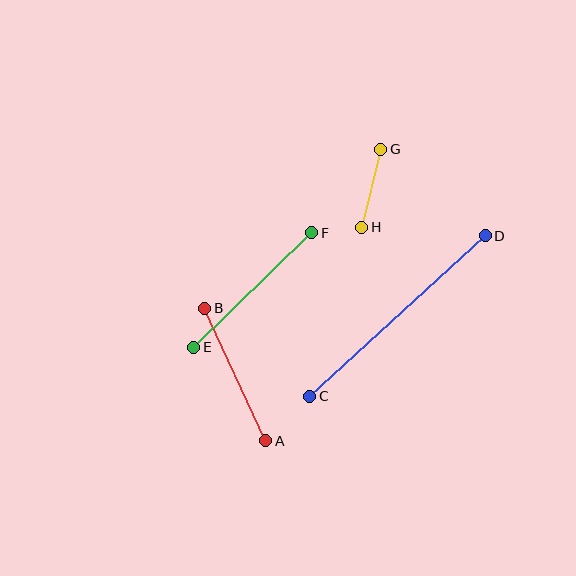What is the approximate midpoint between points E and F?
The midpoint is at approximately (253, 290) pixels.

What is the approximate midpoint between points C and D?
The midpoint is at approximately (397, 316) pixels.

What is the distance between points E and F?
The distance is approximately 164 pixels.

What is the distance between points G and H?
The distance is approximately 80 pixels.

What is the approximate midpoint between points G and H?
The midpoint is at approximately (371, 188) pixels.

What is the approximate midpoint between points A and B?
The midpoint is at approximately (235, 374) pixels.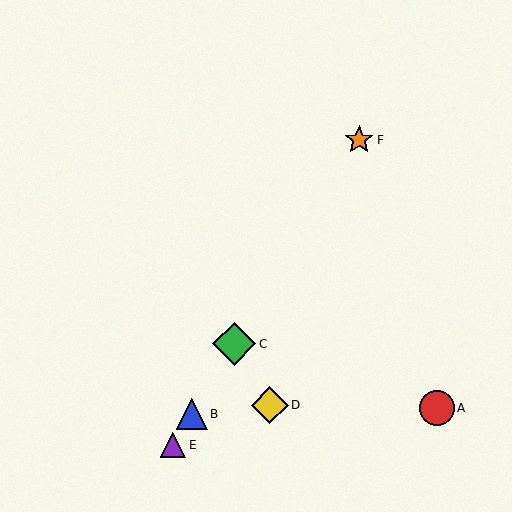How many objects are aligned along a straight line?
4 objects (B, C, E, F) are aligned along a straight line.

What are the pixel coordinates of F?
Object F is at (359, 140).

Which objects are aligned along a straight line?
Objects B, C, E, F are aligned along a straight line.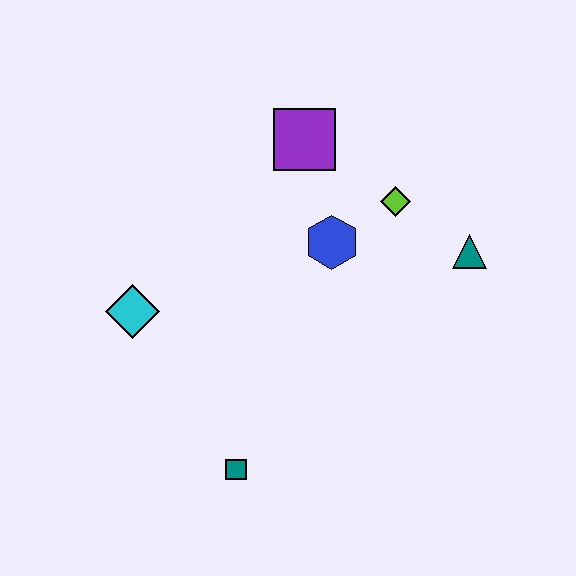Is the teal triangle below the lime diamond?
Yes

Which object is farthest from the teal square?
The purple square is farthest from the teal square.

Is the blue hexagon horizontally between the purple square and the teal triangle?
Yes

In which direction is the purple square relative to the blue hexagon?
The purple square is above the blue hexagon.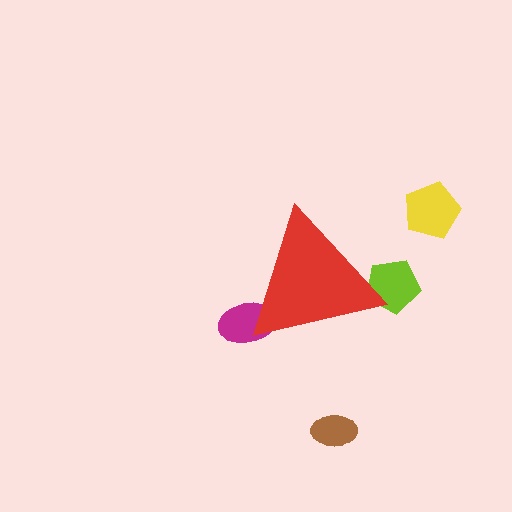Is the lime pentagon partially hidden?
Yes, the lime pentagon is partially hidden behind the red triangle.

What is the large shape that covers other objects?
A red triangle.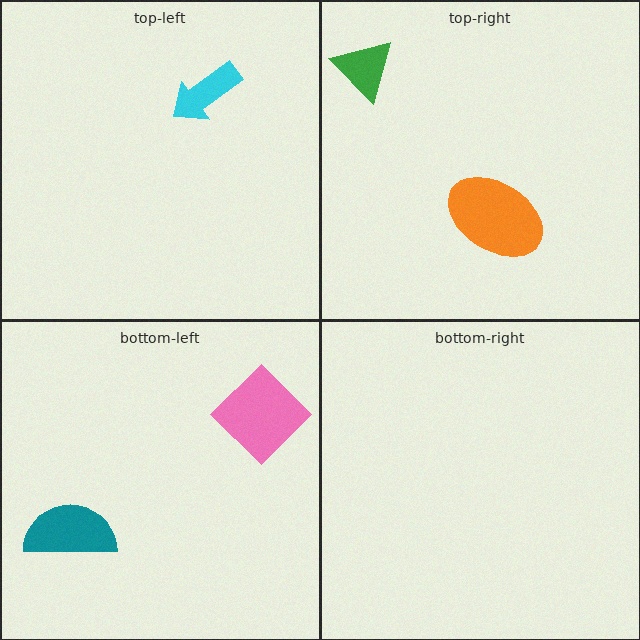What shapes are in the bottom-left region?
The pink diamond, the teal semicircle.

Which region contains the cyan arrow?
The top-left region.